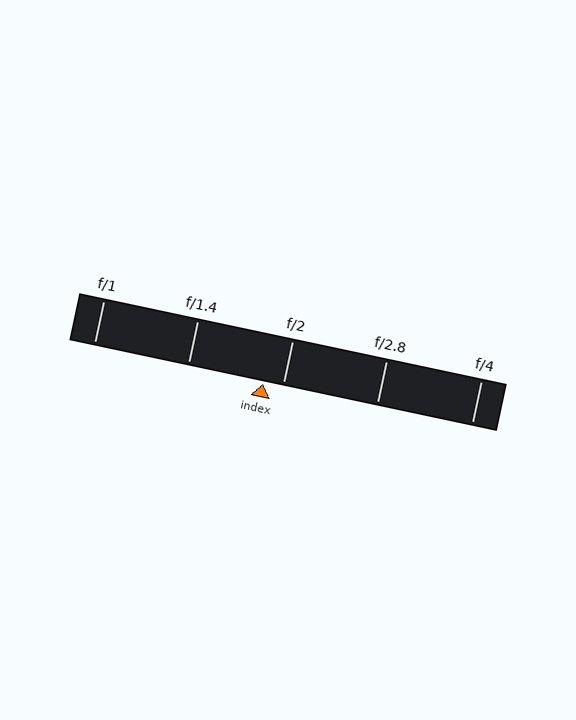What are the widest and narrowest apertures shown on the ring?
The widest aperture shown is f/1 and the narrowest is f/4.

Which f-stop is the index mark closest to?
The index mark is closest to f/2.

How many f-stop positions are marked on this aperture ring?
There are 5 f-stop positions marked.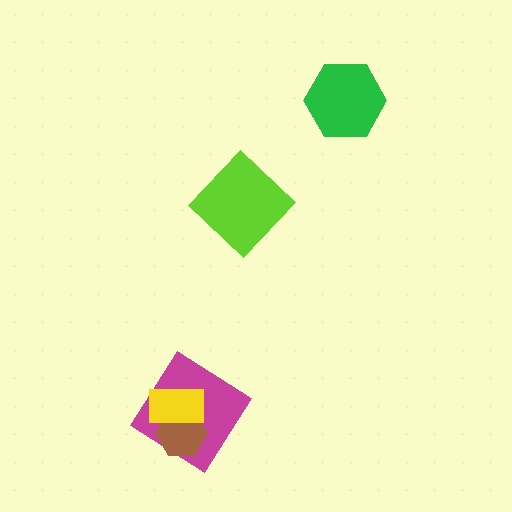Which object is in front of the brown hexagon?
The yellow rectangle is in front of the brown hexagon.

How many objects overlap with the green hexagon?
0 objects overlap with the green hexagon.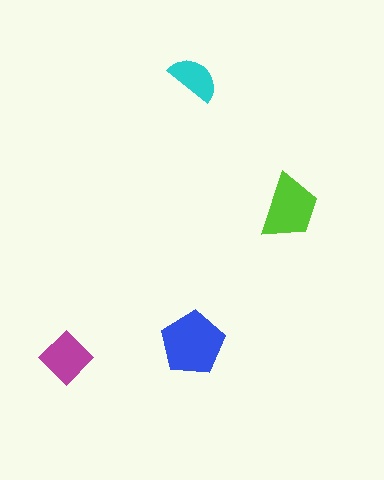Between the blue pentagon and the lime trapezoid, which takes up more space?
The blue pentagon.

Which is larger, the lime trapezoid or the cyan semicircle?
The lime trapezoid.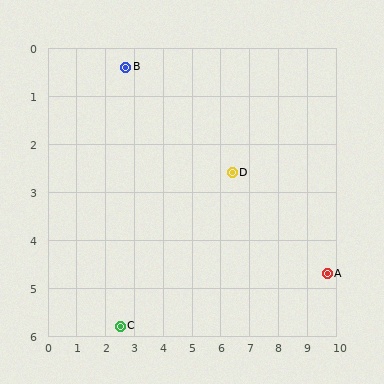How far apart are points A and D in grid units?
Points A and D are about 3.9 grid units apart.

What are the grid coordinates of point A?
Point A is at approximately (9.7, 4.7).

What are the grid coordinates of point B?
Point B is at approximately (2.7, 0.4).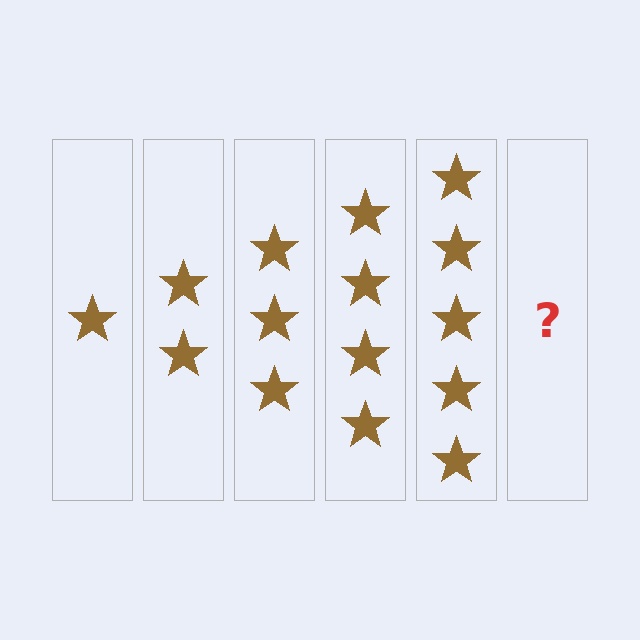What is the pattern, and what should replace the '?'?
The pattern is that each step adds one more star. The '?' should be 6 stars.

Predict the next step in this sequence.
The next step is 6 stars.